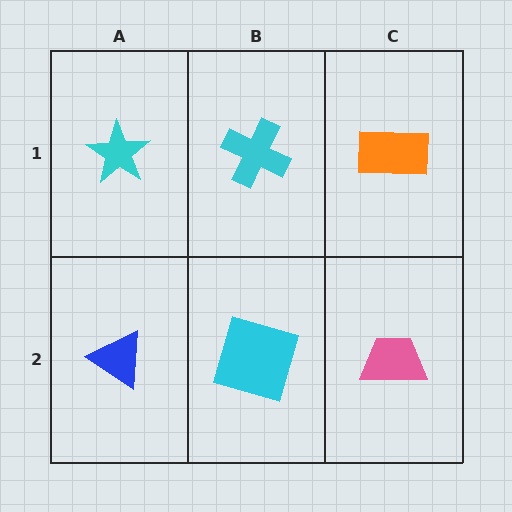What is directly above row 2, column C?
An orange rectangle.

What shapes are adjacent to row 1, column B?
A cyan square (row 2, column B), a cyan star (row 1, column A), an orange rectangle (row 1, column C).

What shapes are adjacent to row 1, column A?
A blue triangle (row 2, column A), a cyan cross (row 1, column B).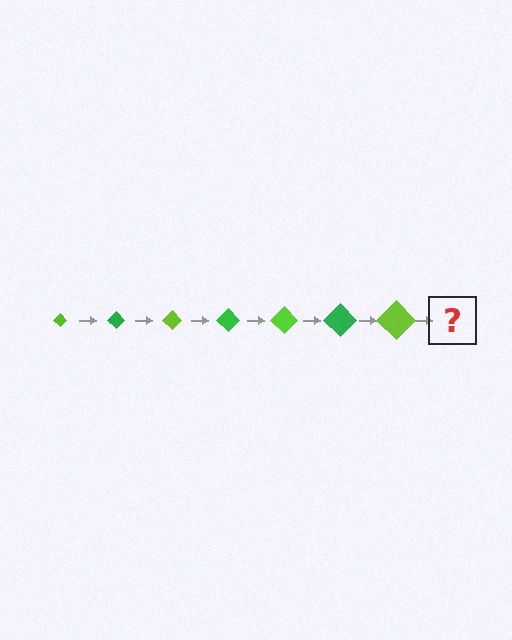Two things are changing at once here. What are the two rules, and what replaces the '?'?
The two rules are that the diamond grows larger each step and the color cycles through lime and green. The '?' should be a green diamond, larger than the previous one.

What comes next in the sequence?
The next element should be a green diamond, larger than the previous one.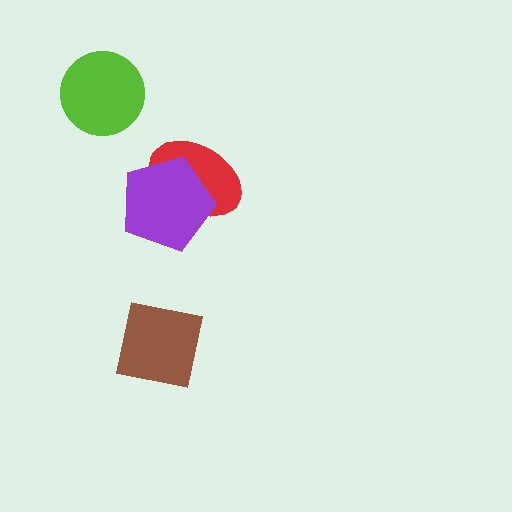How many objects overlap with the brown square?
0 objects overlap with the brown square.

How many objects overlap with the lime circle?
0 objects overlap with the lime circle.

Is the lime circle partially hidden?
No, no other shape covers it.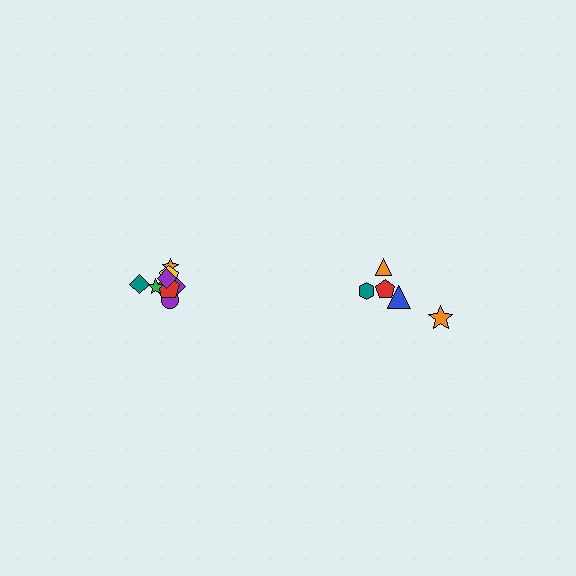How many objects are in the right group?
There are 5 objects.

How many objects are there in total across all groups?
There are 13 objects.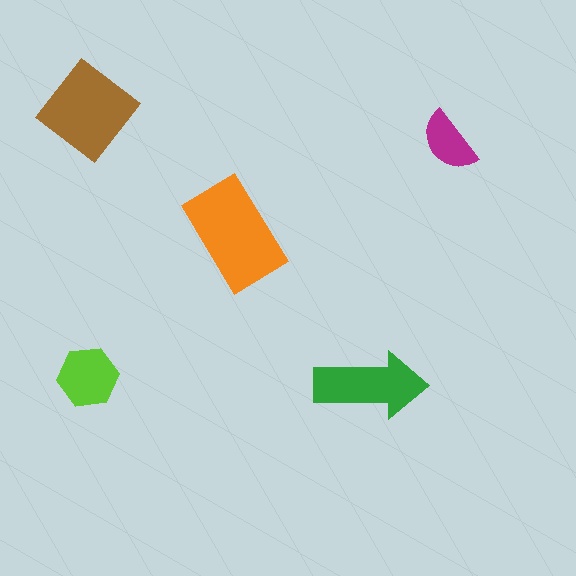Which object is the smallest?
The magenta semicircle.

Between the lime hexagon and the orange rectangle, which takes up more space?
The orange rectangle.